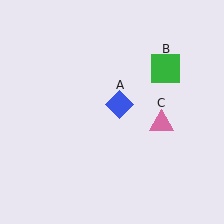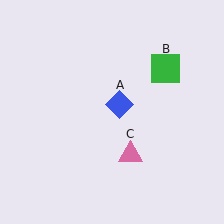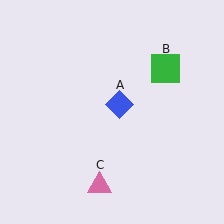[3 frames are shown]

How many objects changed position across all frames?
1 object changed position: pink triangle (object C).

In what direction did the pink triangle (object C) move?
The pink triangle (object C) moved down and to the left.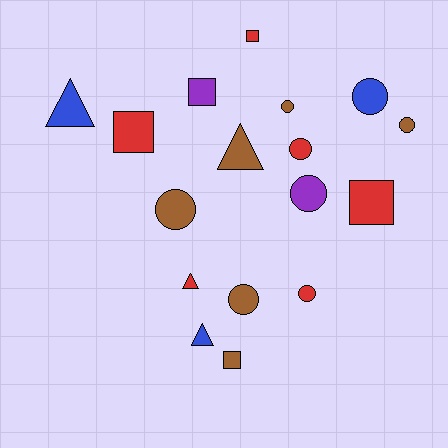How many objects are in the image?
There are 17 objects.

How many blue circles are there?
There is 1 blue circle.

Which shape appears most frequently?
Circle, with 8 objects.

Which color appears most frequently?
Red, with 6 objects.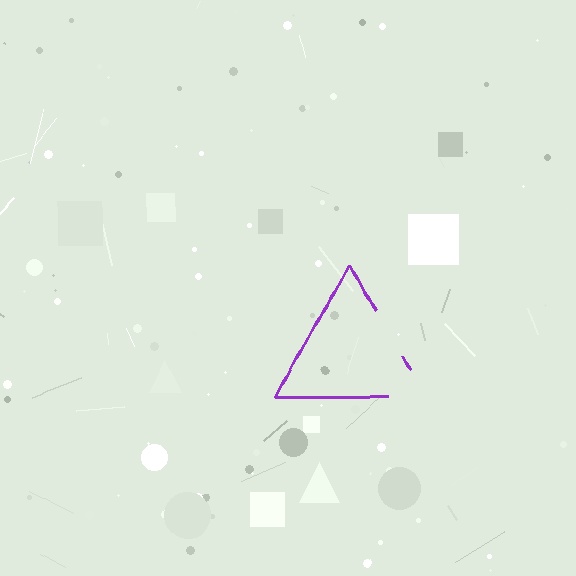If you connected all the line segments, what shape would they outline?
They would outline a triangle.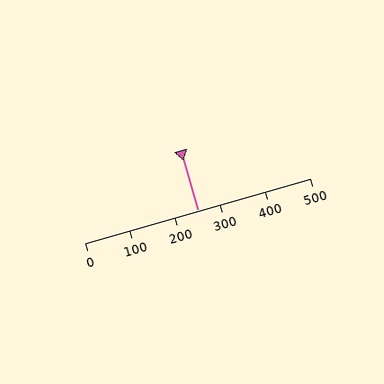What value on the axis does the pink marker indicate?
The marker indicates approximately 250.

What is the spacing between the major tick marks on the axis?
The major ticks are spaced 100 apart.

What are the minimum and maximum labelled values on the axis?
The axis runs from 0 to 500.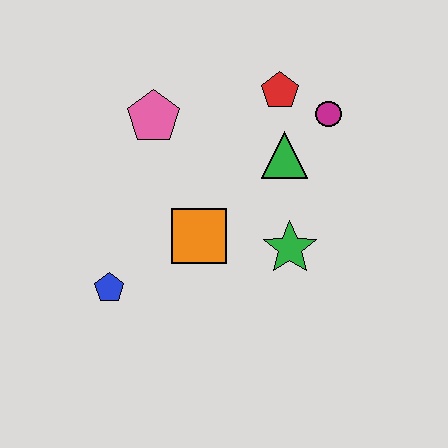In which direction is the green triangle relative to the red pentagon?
The green triangle is below the red pentagon.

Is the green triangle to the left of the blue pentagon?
No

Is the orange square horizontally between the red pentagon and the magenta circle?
No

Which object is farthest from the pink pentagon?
The green star is farthest from the pink pentagon.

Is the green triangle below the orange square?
No